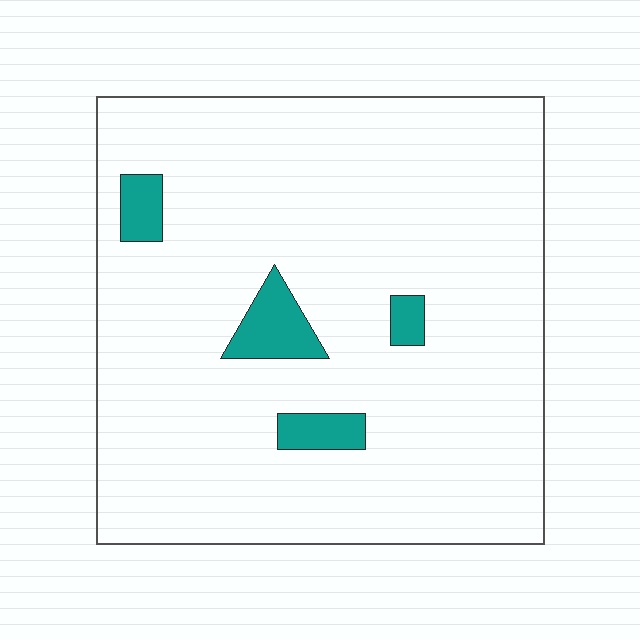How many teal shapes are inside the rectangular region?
4.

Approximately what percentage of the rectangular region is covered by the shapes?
Approximately 5%.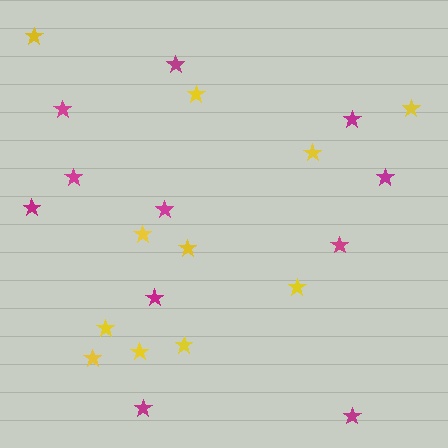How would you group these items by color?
There are 2 groups: one group of yellow stars (11) and one group of magenta stars (11).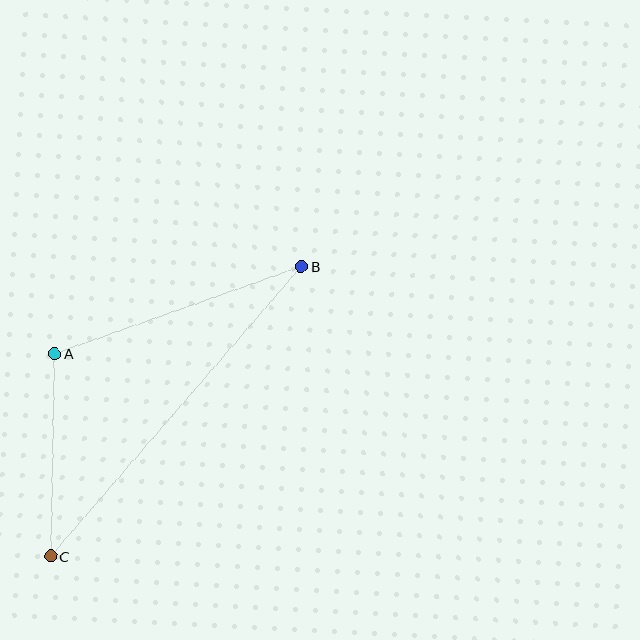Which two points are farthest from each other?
Points B and C are farthest from each other.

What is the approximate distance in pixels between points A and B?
The distance between A and B is approximately 262 pixels.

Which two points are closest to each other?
Points A and C are closest to each other.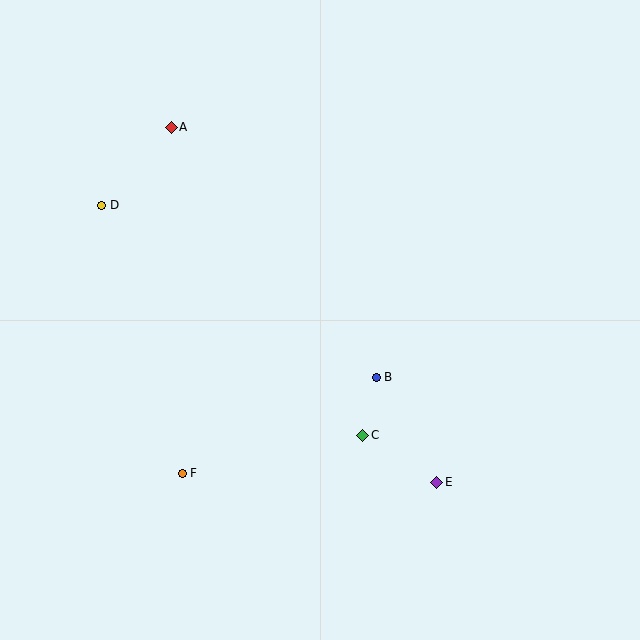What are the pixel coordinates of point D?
Point D is at (102, 205).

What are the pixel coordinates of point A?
Point A is at (171, 127).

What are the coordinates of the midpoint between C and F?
The midpoint between C and F is at (273, 454).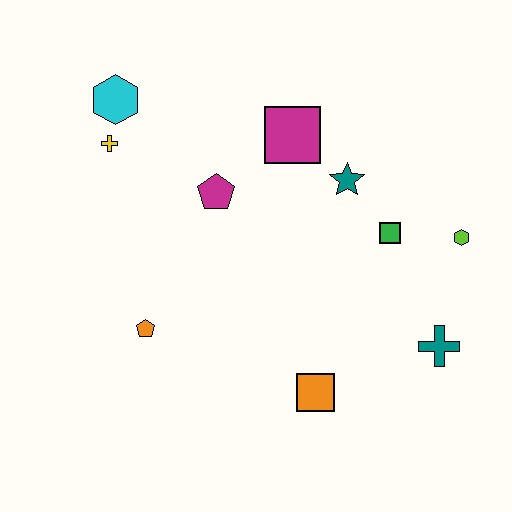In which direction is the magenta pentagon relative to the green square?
The magenta pentagon is to the left of the green square.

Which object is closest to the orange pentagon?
The magenta pentagon is closest to the orange pentagon.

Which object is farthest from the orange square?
The cyan hexagon is farthest from the orange square.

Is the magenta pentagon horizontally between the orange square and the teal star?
No